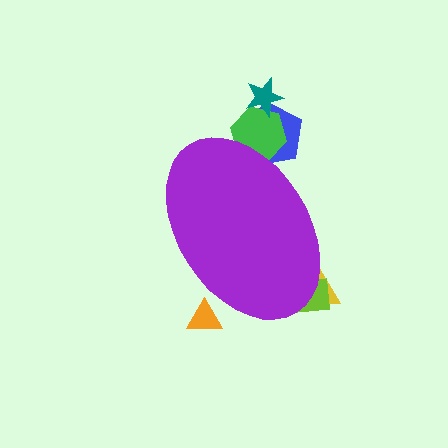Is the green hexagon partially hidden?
Yes, the green hexagon is partially hidden behind the purple ellipse.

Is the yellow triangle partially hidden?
Yes, the yellow triangle is partially hidden behind the purple ellipse.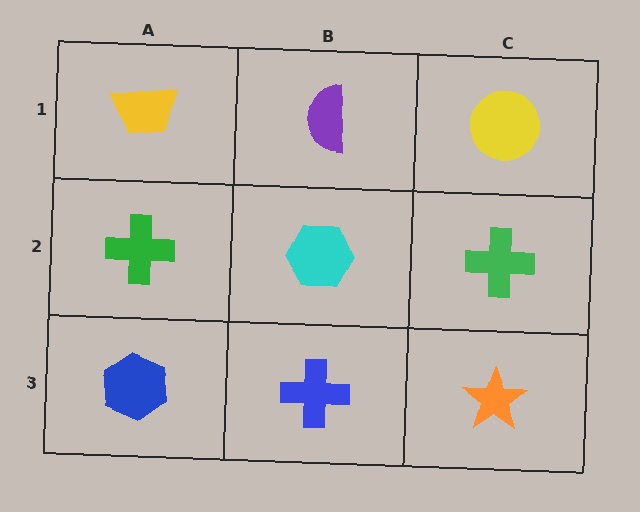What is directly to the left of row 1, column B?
A yellow trapezoid.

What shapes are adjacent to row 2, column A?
A yellow trapezoid (row 1, column A), a blue hexagon (row 3, column A), a cyan hexagon (row 2, column B).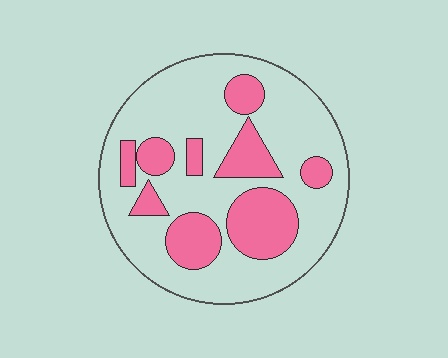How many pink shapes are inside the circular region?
9.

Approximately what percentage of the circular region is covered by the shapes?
Approximately 30%.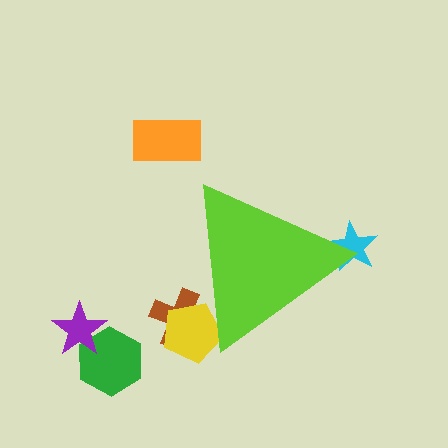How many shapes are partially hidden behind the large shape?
3 shapes are partially hidden.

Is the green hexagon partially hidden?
No, the green hexagon is fully visible.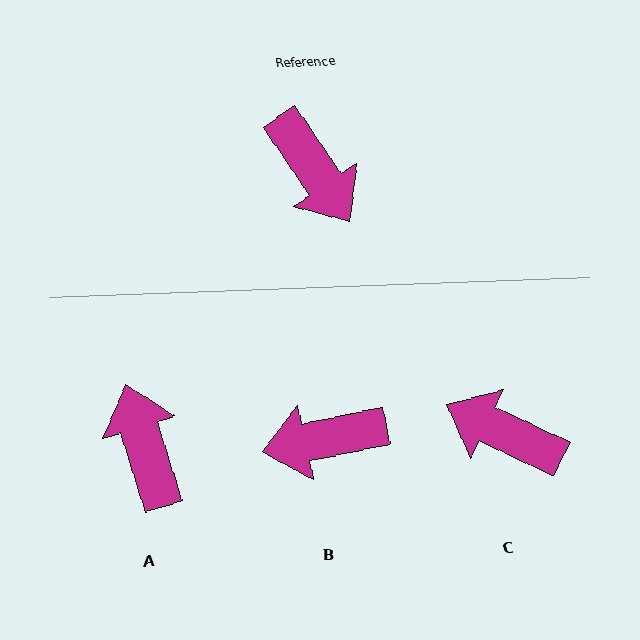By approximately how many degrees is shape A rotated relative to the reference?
Approximately 163 degrees counter-clockwise.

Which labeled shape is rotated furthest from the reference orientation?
A, about 163 degrees away.